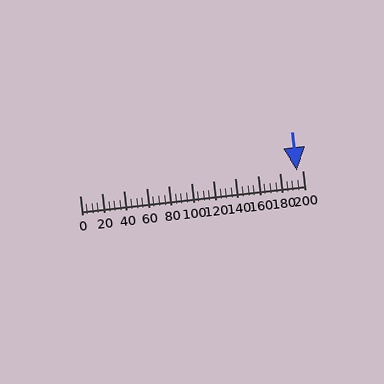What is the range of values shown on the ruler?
The ruler shows values from 0 to 200.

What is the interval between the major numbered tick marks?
The major tick marks are spaced 20 units apart.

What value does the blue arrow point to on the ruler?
The blue arrow points to approximately 195.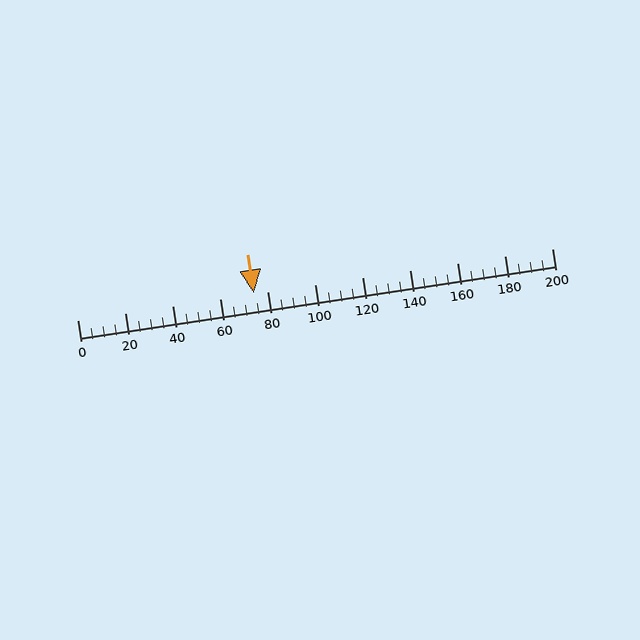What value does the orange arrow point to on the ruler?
The orange arrow points to approximately 74.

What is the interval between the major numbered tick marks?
The major tick marks are spaced 20 units apart.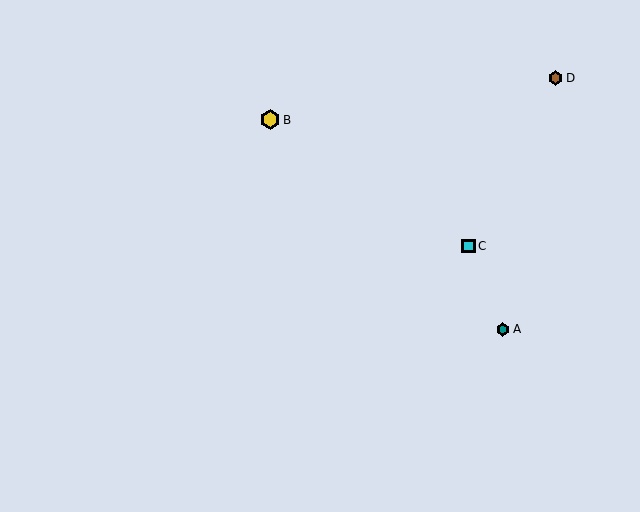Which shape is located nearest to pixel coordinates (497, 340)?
The teal hexagon (labeled A) at (503, 329) is nearest to that location.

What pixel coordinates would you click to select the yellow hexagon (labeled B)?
Click at (270, 120) to select the yellow hexagon B.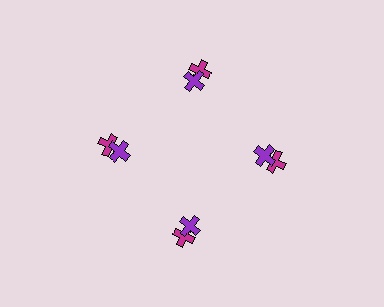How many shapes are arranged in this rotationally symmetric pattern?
There are 8 shapes, arranged in 4 groups of 2.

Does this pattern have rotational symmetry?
Yes, this pattern has 4-fold rotational symmetry. It looks the same after rotating 90 degrees around the center.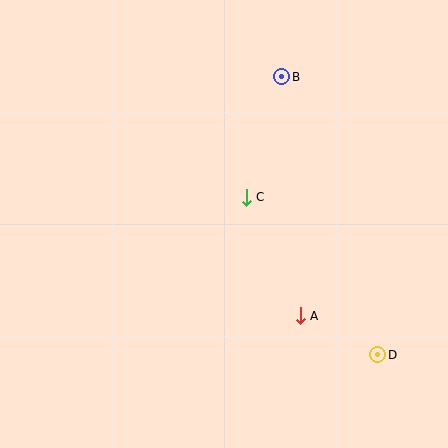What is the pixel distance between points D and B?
The distance between D and B is 294 pixels.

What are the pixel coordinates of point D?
Point D is at (378, 355).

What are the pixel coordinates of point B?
Point B is at (282, 77).